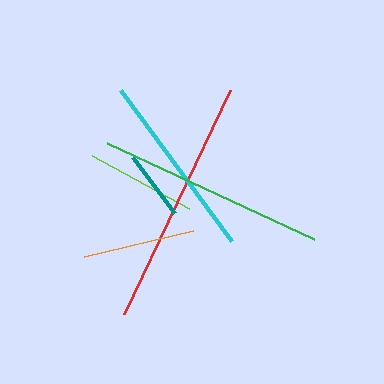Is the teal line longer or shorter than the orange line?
The orange line is longer than the teal line.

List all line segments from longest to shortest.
From longest to shortest: red, green, cyan, orange, lime, teal.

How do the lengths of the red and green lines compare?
The red and green lines are approximately the same length.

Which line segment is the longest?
The red line is the longest at approximately 248 pixels.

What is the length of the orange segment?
The orange segment is approximately 113 pixels long.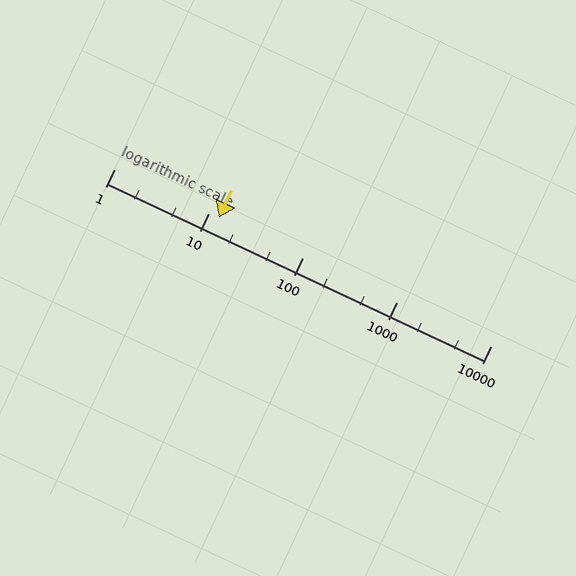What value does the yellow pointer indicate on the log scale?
The pointer indicates approximately 13.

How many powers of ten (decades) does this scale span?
The scale spans 4 decades, from 1 to 10000.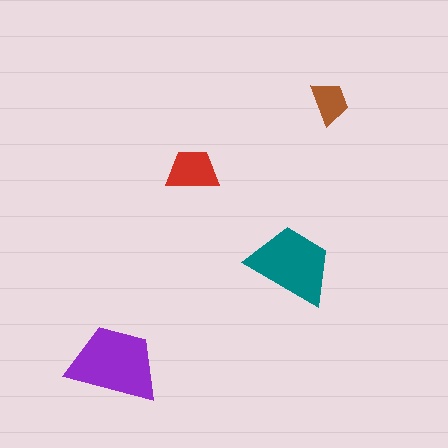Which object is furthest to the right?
The brown trapezoid is rightmost.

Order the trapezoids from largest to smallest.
the purple one, the teal one, the red one, the brown one.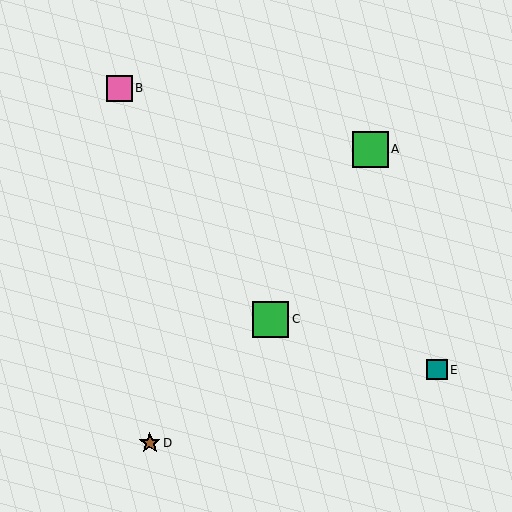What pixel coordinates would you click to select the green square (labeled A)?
Click at (370, 149) to select the green square A.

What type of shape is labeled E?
Shape E is a teal square.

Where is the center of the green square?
The center of the green square is at (271, 319).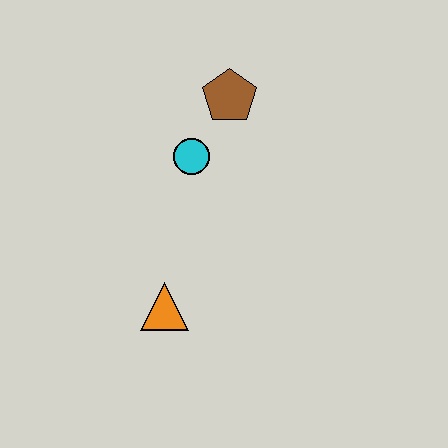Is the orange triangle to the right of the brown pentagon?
No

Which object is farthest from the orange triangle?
The brown pentagon is farthest from the orange triangle.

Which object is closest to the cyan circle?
The brown pentagon is closest to the cyan circle.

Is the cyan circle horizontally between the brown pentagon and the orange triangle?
Yes